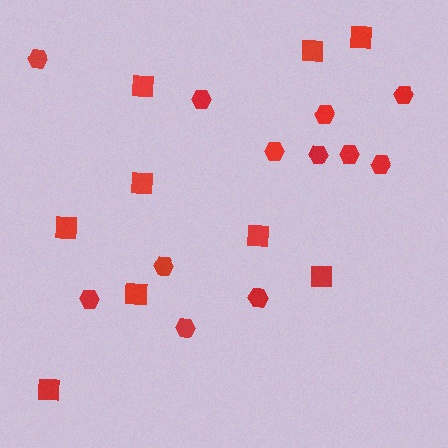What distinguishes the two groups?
There are 2 groups: one group of hexagons (12) and one group of squares (9).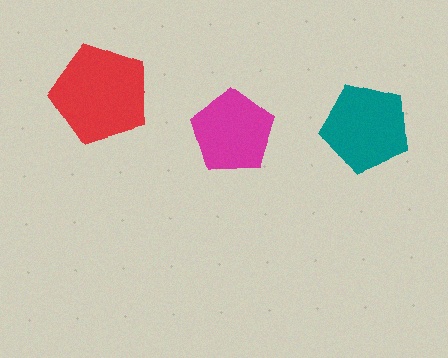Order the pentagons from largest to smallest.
the red one, the teal one, the magenta one.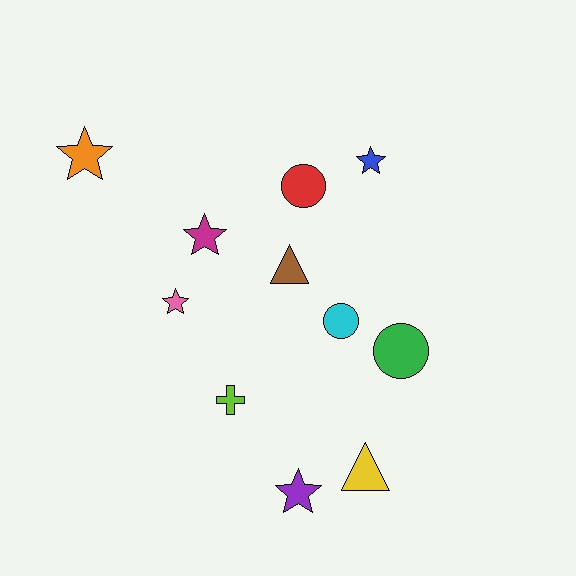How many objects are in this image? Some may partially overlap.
There are 11 objects.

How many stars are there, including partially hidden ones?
There are 5 stars.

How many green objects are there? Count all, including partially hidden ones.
There is 1 green object.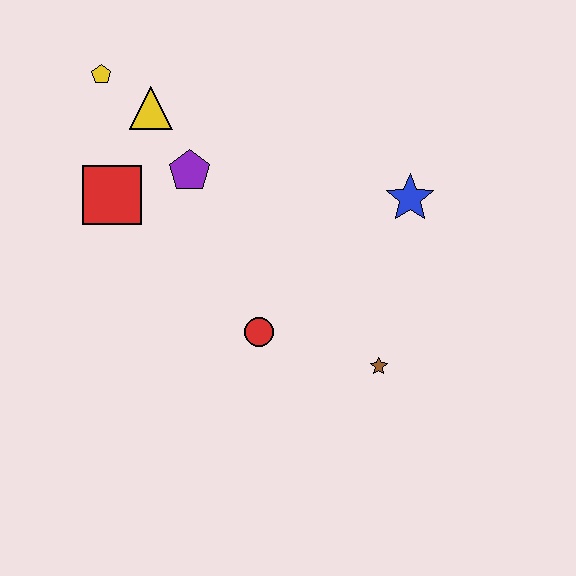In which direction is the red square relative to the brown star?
The red square is to the left of the brown star.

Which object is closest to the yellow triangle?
The yellow pentagon is closest to the yellow triangle.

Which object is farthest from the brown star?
The yellow pentagon is farthest from the brown star.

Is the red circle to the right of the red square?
Yes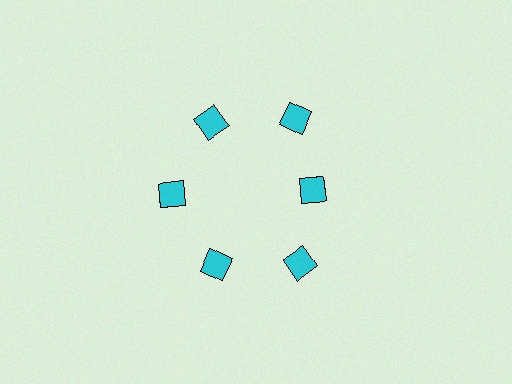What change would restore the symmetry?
The symmetry would be restored by moving it outward, back onto the ring so that all 6 diamonds sit at equal angles and equal distance from the center.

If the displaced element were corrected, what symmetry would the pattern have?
It would have 6-fold rotational symmetry — the pattern would map onto itself every 60 degrees.